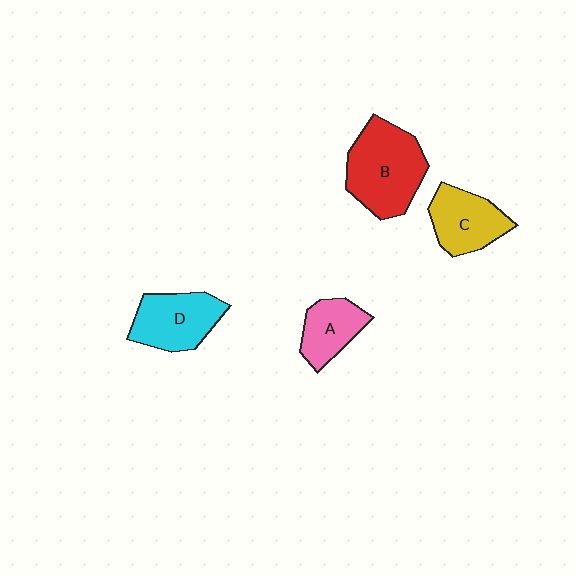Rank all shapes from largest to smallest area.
From largest to smallest: B (red), D (cyan), C (yellow), A (pink).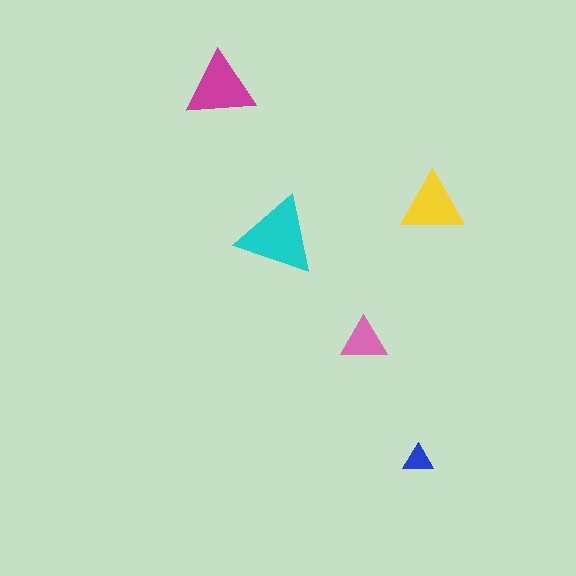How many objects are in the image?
There are 5 objects in the image.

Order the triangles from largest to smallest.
the cyan one, the magenta one, the yellow one, the pink one, the blue one.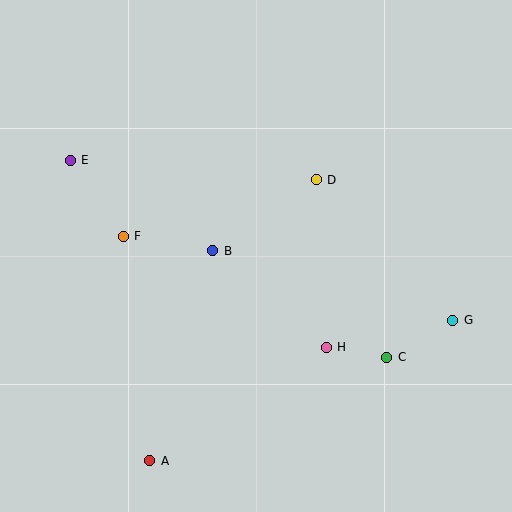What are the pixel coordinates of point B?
Point B is at (213, 251).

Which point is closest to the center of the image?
Point B at (213, 251) is closest to the center.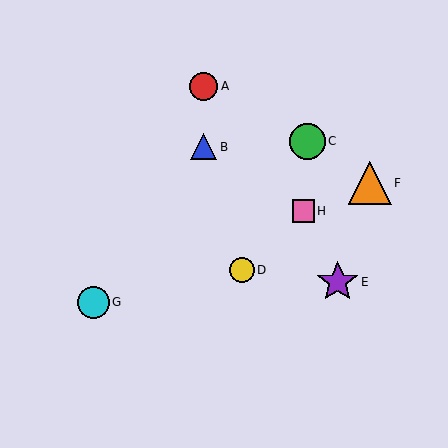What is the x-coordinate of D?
Object D is at x≈242.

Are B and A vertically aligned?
Yes, both are at x≈204.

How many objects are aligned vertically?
2 objects (A, B) are aligned vertically.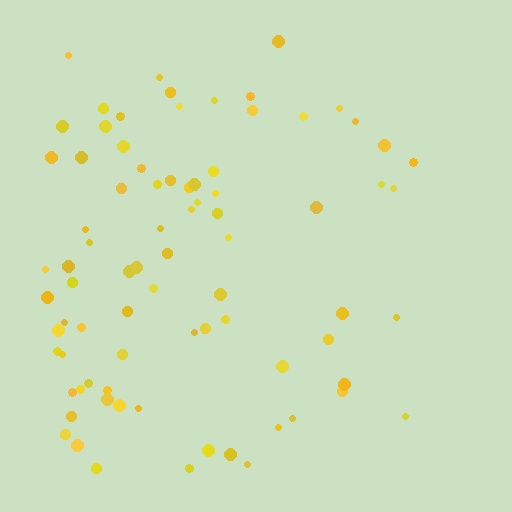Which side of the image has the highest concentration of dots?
The left.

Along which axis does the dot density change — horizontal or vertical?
Horizontal.